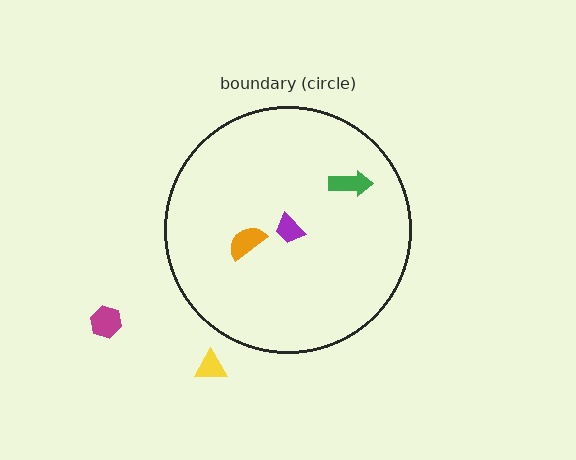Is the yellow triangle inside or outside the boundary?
Outside.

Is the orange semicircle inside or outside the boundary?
Inside.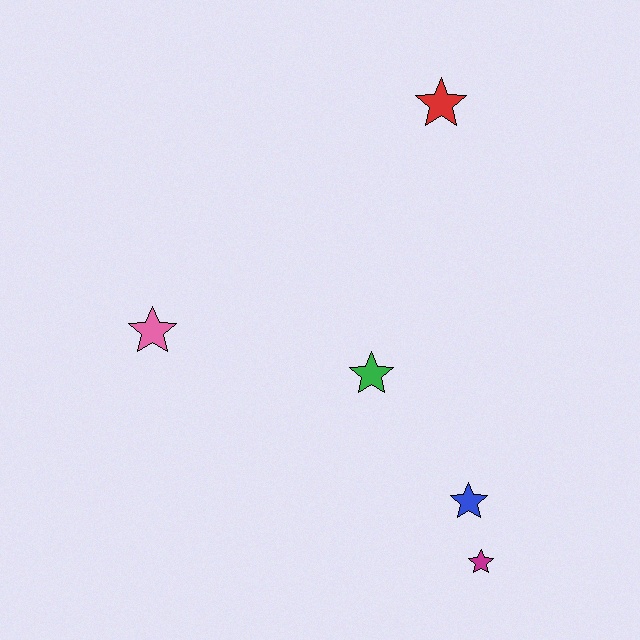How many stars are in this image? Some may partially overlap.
There are 5 stars.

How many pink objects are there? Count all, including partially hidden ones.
There is 1 pink object.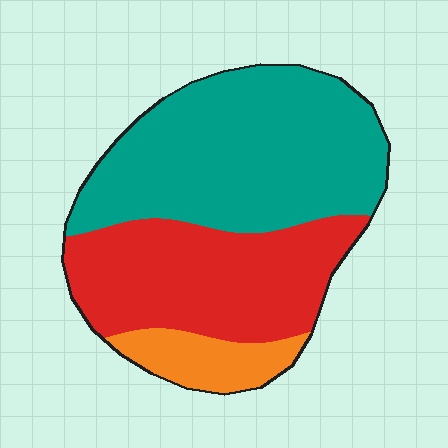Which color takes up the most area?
Teal, at roughly 50%.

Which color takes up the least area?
Orange, at roughly 10%.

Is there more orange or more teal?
Teal.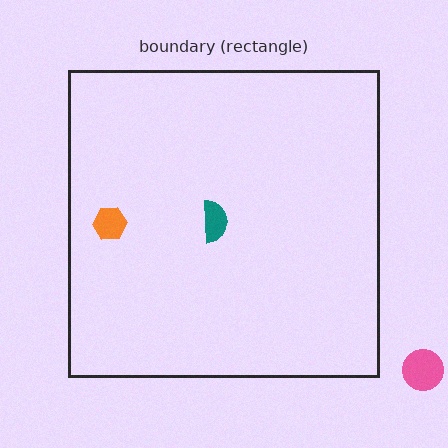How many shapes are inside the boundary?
2 inside, 1 outside.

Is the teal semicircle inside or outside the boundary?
Inside.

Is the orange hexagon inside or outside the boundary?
Inside.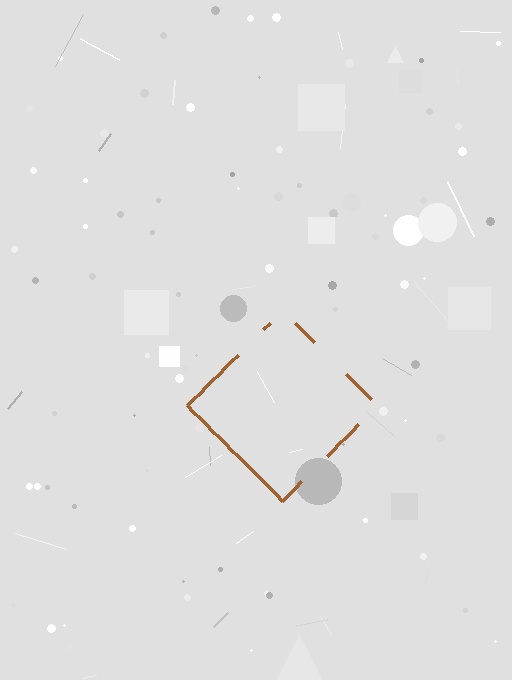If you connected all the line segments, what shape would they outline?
They would outline a diamond.